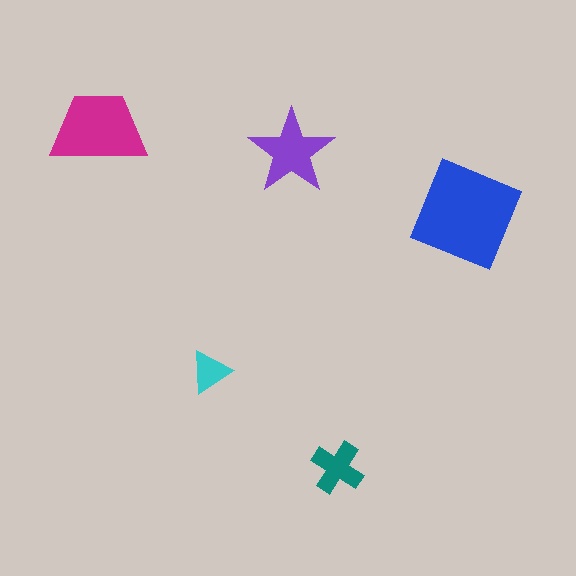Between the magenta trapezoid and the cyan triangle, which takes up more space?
The magenta trapezoid.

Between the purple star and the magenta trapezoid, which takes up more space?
The magenta trapezoid.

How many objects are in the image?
There are 5 objects in the image.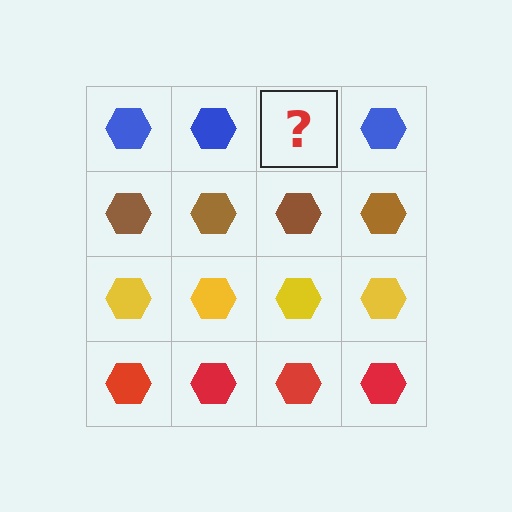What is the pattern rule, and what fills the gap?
The rule is that each row has a consistent color. The gap should be filled with a blue hexagon.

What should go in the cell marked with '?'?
The missing cell should contain a blue hexagon.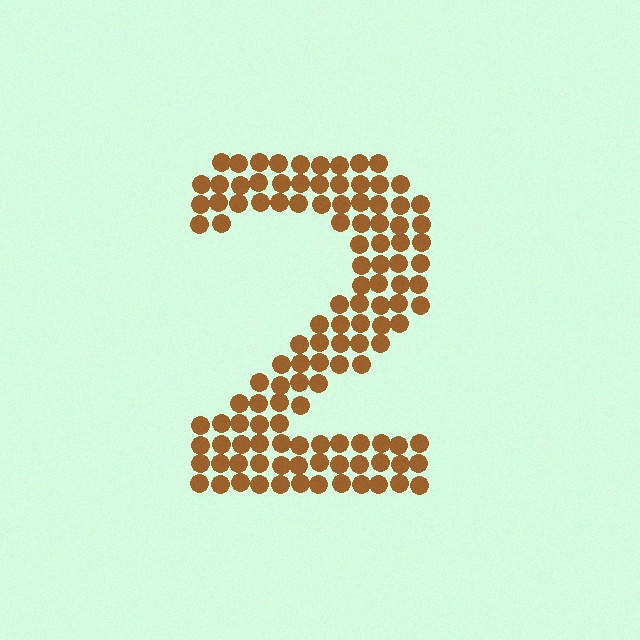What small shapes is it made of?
It is made of small circles.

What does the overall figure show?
The overall figure shows the digit 2.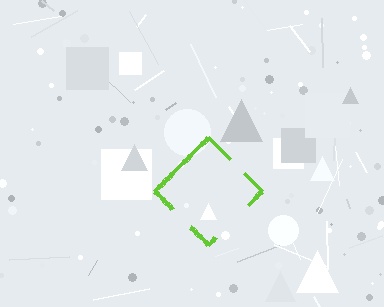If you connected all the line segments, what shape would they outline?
They would outline a diamond.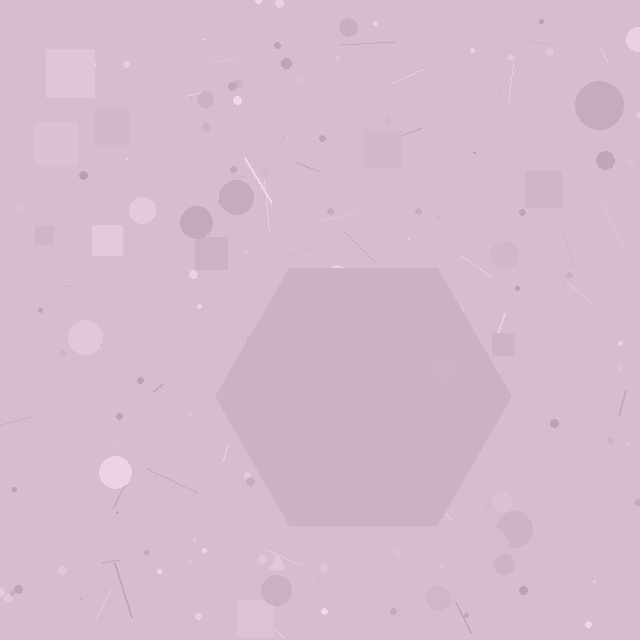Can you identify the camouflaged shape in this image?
The camouflaged shape is a hexagon.